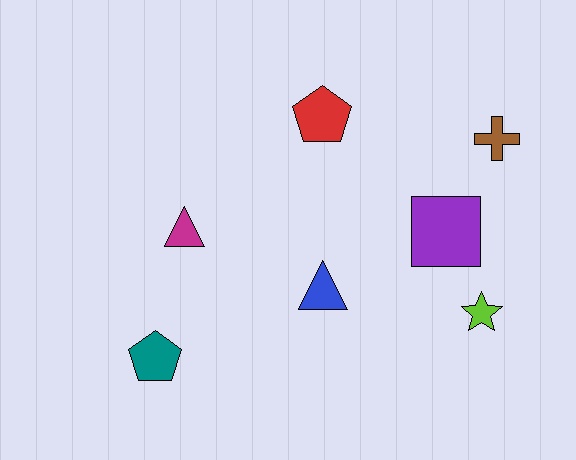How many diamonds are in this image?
There are no diamonds.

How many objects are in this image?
There are 7 objects.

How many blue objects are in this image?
There is 1 blue object.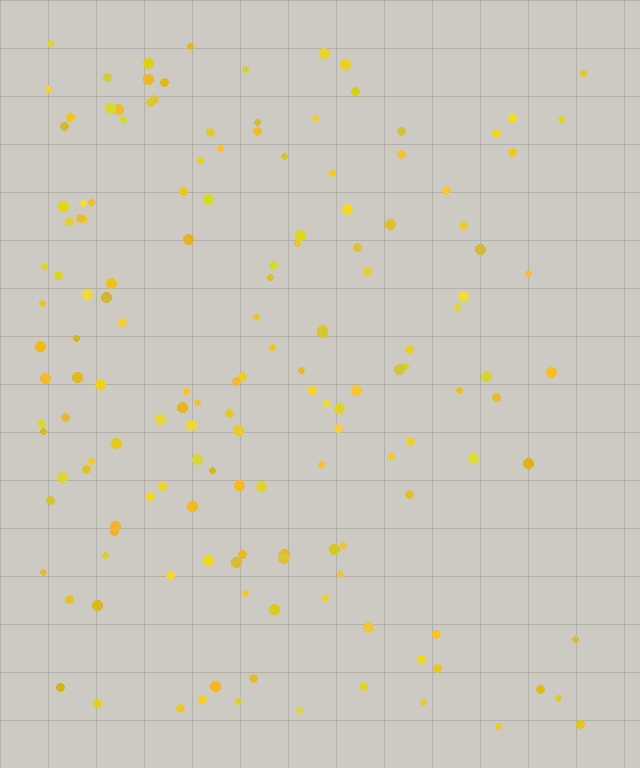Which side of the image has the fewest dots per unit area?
The right.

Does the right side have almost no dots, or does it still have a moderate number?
Still a moderate number, just noticeably fewer than the left.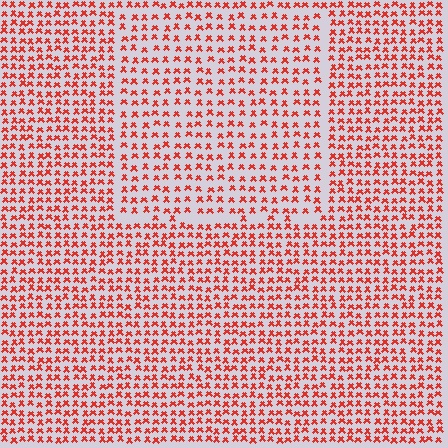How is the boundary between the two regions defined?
The boundary is defined by a change in element density (approximately 1.5x ratio). All elements are the same color, size, and shape.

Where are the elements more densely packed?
The elements are more densely packed outside the rectangle boundary.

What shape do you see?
I see a rectangle.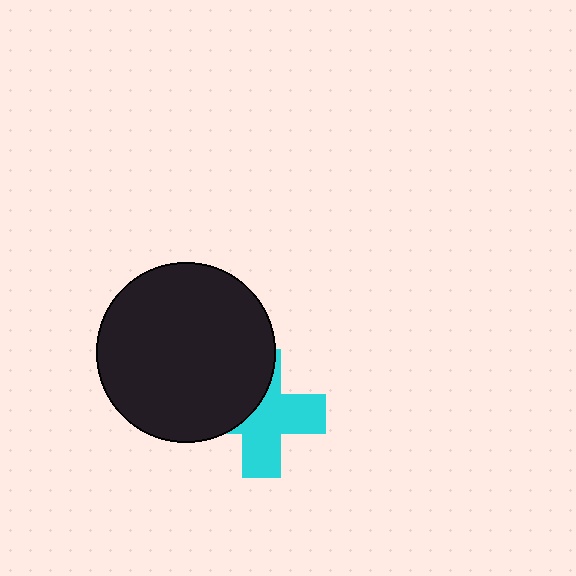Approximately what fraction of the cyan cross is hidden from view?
Roughly 41% of the cyan cross is hidden behind the black circle.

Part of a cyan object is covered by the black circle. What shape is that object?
It is a cross.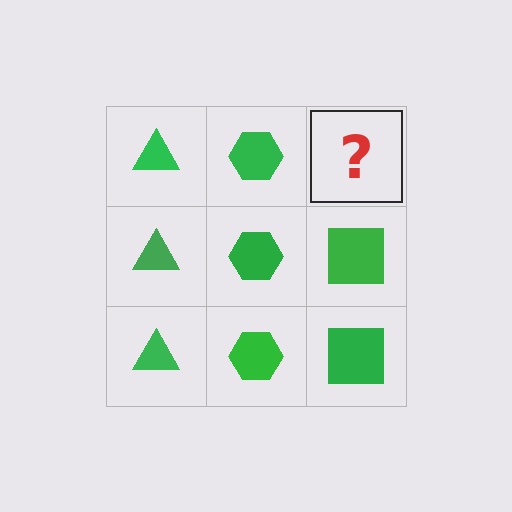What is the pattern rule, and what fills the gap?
The rule is that each column has a consistent shape. The gap should be filled with a green square.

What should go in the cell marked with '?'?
The missing cell should contain a green square.